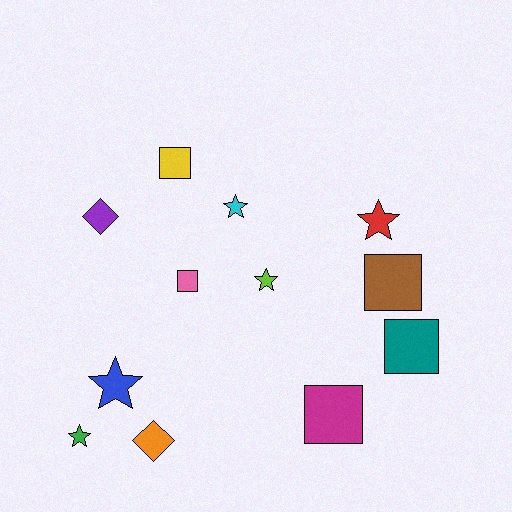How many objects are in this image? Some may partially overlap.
There are 12 objects.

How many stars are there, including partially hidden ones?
There are 5 stars.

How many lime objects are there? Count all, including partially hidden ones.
There is 1 lime object.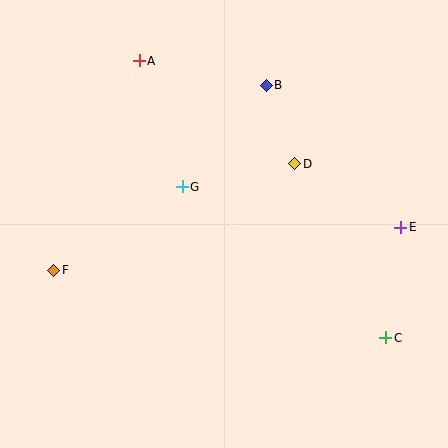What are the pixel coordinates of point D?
Point D is at (295, 164).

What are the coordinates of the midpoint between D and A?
The midpoint between D and A is at (217, 112).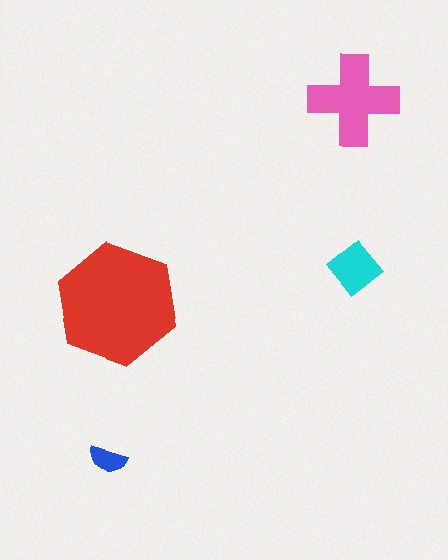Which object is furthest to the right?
The cyan diamond is rightmost.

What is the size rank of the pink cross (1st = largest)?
2nd.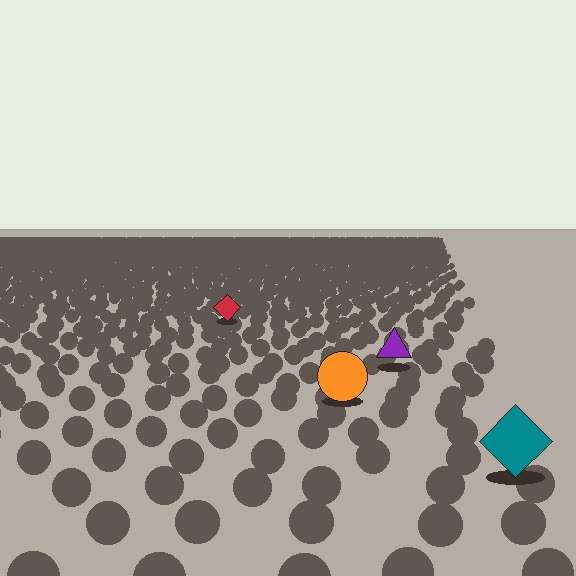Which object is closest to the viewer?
The teal diamond is closest. The texture marks near it are larger and more spread out.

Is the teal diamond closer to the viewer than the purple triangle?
Yes. The teal diamond is closer — you can tell from the texture gradient: the ground texture is coarser near it.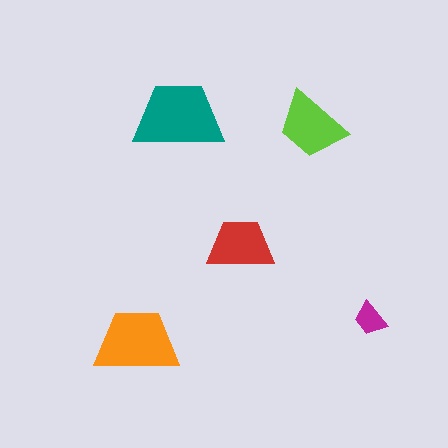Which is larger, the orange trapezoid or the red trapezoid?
The orange one.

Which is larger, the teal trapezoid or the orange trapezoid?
The teal one.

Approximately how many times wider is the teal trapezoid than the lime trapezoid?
About 1.5 times wider.